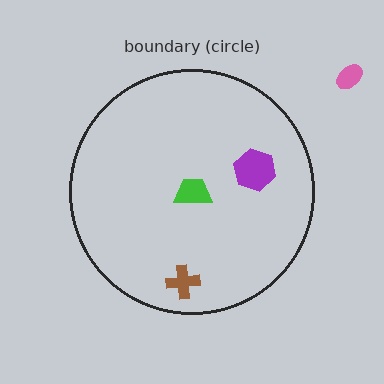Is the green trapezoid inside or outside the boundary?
Inside.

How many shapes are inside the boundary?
3 inside, 1 outside.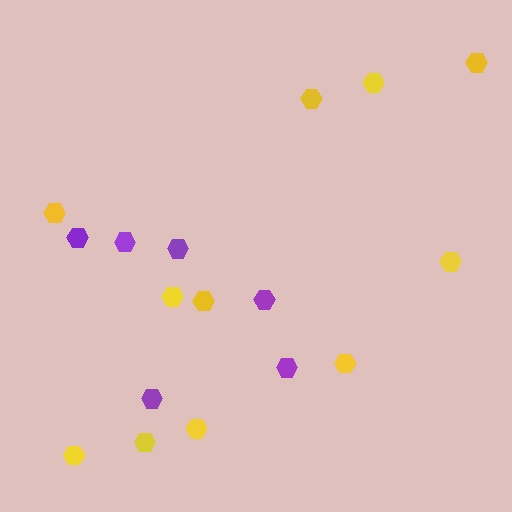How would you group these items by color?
There are 2 groups: one group of purple hexagons (6) and one group of yellow hexagons (11).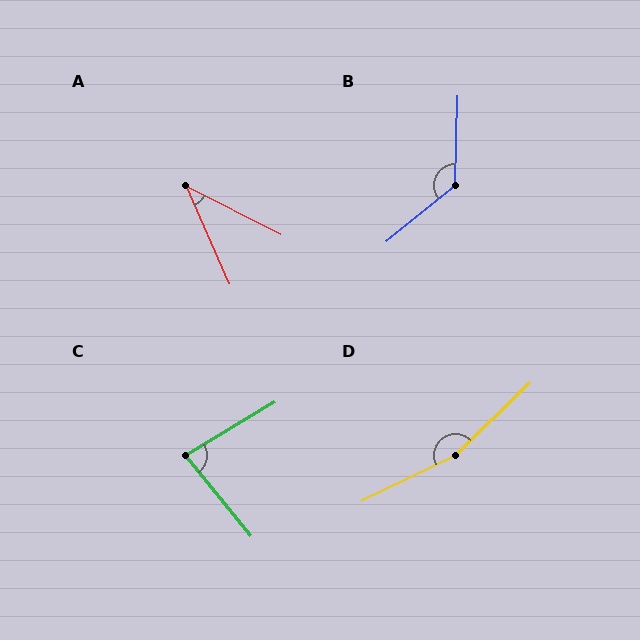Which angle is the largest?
D, at approximately 162 degrees.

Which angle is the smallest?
A, at approximately 39 degrees.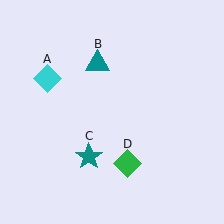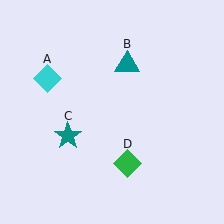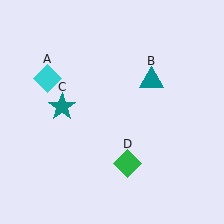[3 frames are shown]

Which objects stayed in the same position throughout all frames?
Cyan diamond (object A) and green diamond (object D) remained stationary.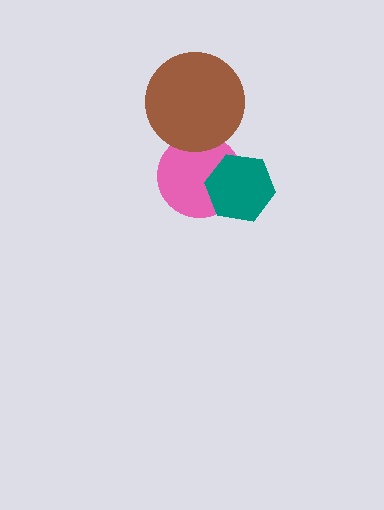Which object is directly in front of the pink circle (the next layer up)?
The teal hexagon is directly in front of the pink circle.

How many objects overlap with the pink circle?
2 objects overlap with the pink circle.